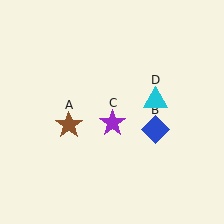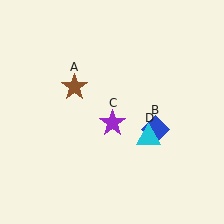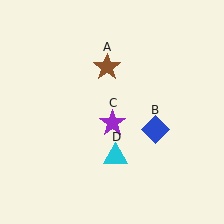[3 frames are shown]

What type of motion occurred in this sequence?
The brown star (object A), cyan triangle (object D) rotated clockwise around the center of the scene.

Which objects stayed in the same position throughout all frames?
Blue diamond (object B) and purple star (object C) remained stationary.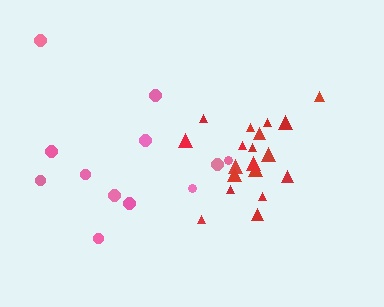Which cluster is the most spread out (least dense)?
Pink.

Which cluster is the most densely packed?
Red.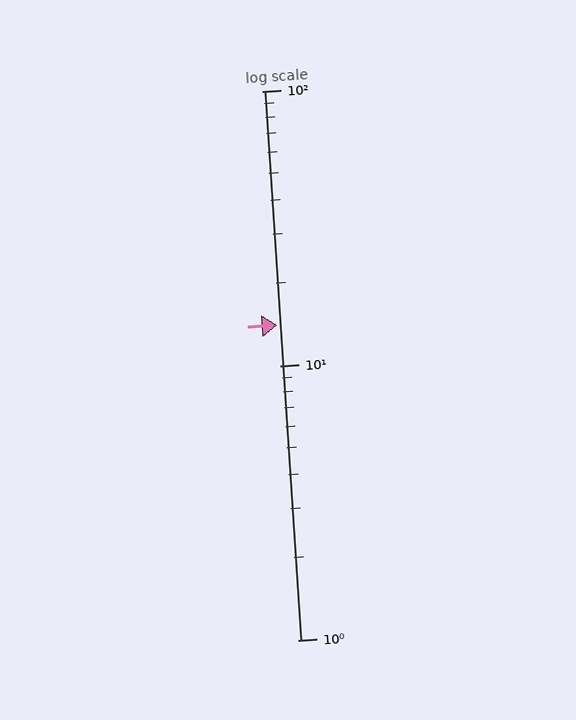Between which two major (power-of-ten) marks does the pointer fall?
The pointer is between 10 and 100.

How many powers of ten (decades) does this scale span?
The scale spans 2 decades, from 1 to 100.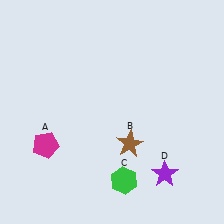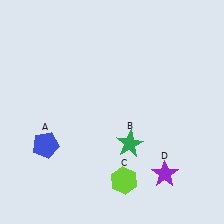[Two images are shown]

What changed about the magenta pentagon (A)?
In Image 1, A is magenta. In Image 2, it changed to blue.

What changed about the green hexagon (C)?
In Image 1, C is green. In Image 2, it changed to lime.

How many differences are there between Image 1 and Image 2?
There are 3 differences between the two images.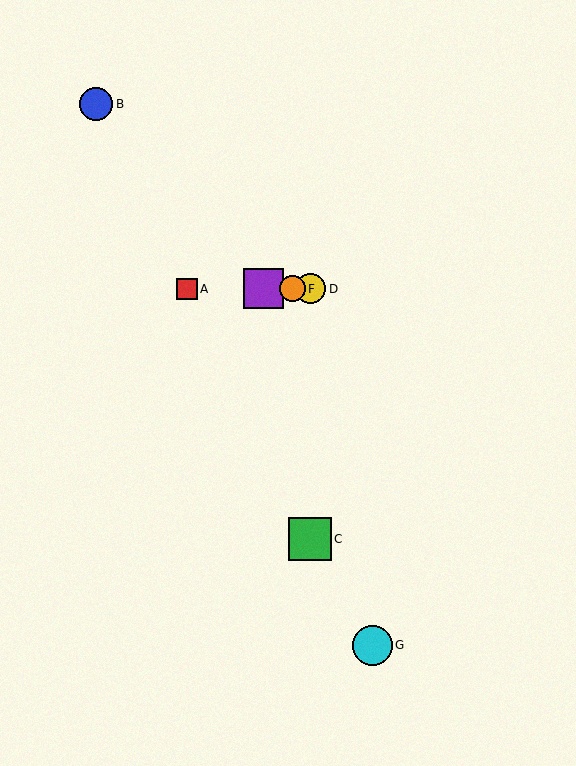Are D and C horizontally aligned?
No, D is at y≈289 and C is at y≈539.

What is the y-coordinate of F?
Object F is at y≈289.